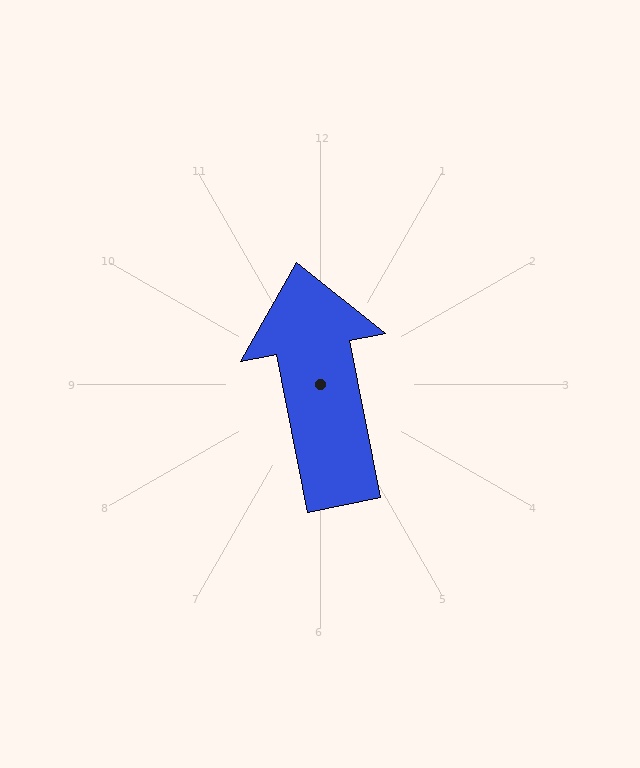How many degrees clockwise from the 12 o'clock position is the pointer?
Approximately 349 degrees.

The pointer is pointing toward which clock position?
Roughly 12 o'clock.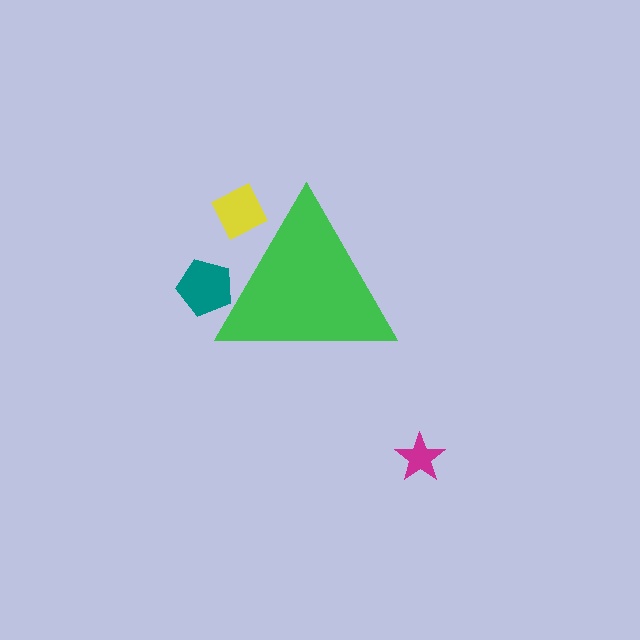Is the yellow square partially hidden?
Yes, the yellow square is partially hidden behind the green triangle.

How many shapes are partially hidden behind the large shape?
2 shapes are partially hidden.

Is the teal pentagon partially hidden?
Yes, the teal pentagon is partially hidden behind the green triangle.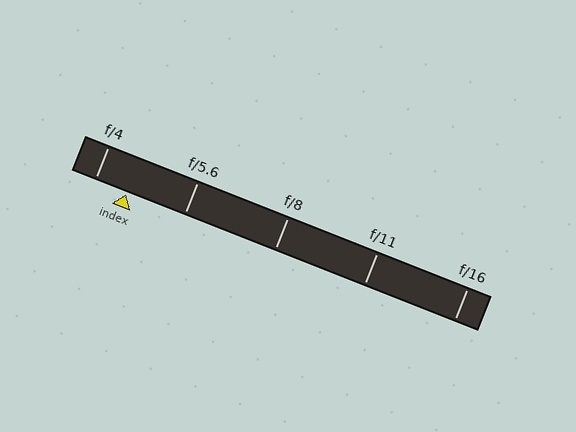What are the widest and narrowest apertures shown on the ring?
The widest aperture shown is f/4 and the narrowest is f/16.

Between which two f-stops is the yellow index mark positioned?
The index mark is between f/4 and f/5.6.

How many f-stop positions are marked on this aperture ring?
There are 5 f-stop positions marked.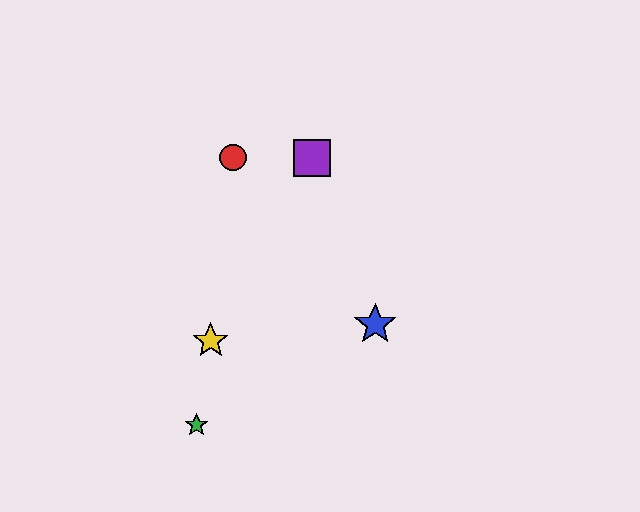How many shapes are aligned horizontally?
2 shapes (the red circle, the purple square) are aligned horizontally.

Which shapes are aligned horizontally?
The red circle, the purple square are aligned horizontally.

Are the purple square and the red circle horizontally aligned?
Yes, both are at y≈158.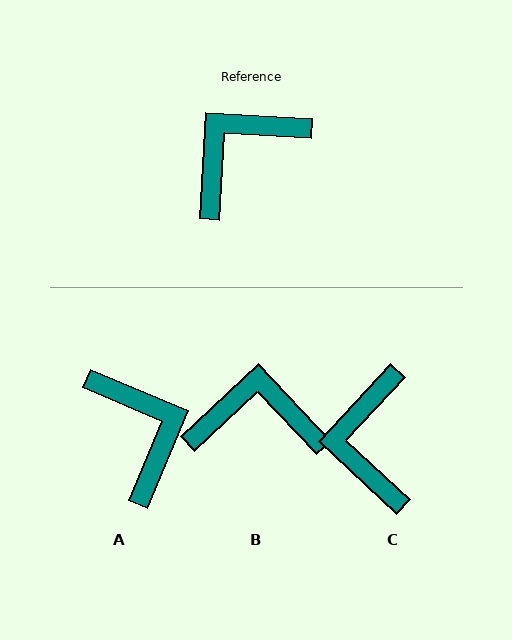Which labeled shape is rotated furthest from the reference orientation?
A, about 109 degrees away.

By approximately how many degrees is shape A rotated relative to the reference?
Approximately 109 degrees clockwise.